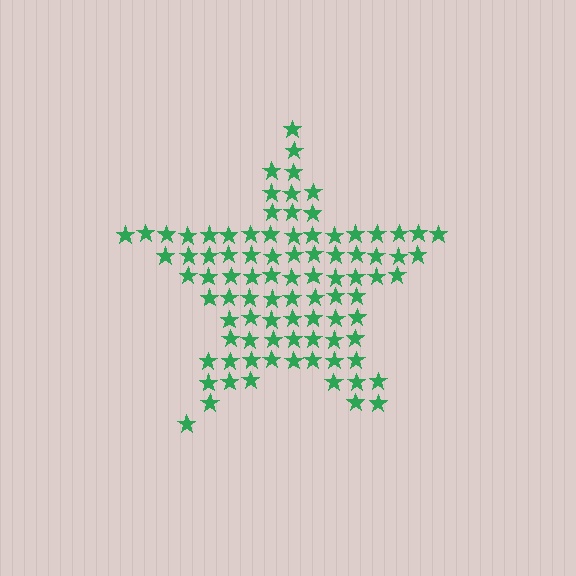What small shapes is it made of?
It is made of small stars.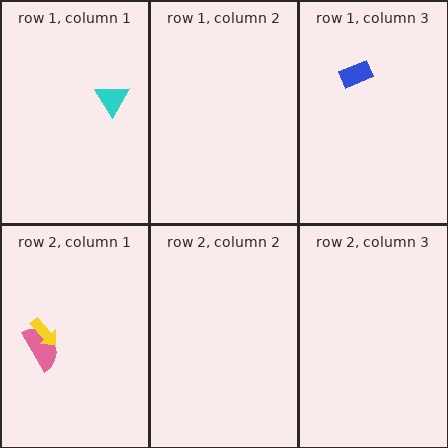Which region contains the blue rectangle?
The row 1, column 3 region.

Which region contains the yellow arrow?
The row 2, column 1 region.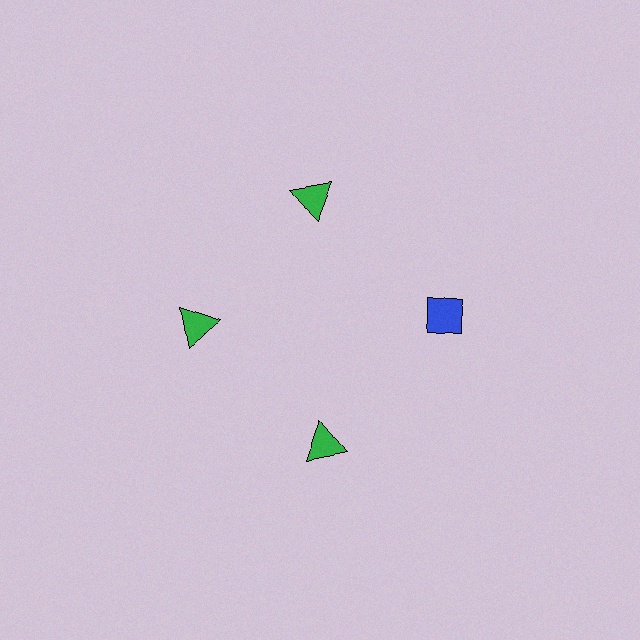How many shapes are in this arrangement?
There are 4 shapes arranged in a ring pattern.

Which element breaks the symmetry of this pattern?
The blue diamond at roughly the 3 o'clock position breaks the symmetry. All other shapes are green triangles.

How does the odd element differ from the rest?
It differs in both color (blue instead of green) and shape (diamond instead of triangle).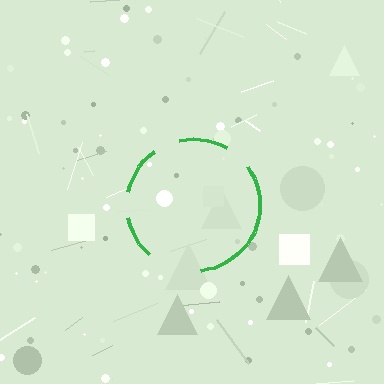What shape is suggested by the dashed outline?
The dashed outline suggests a circle.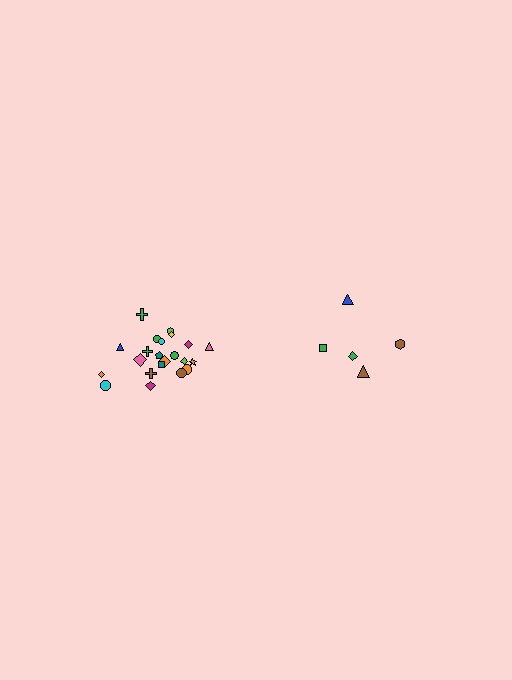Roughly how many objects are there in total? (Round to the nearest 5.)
Roughly 25 objects in total.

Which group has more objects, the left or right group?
The left group.